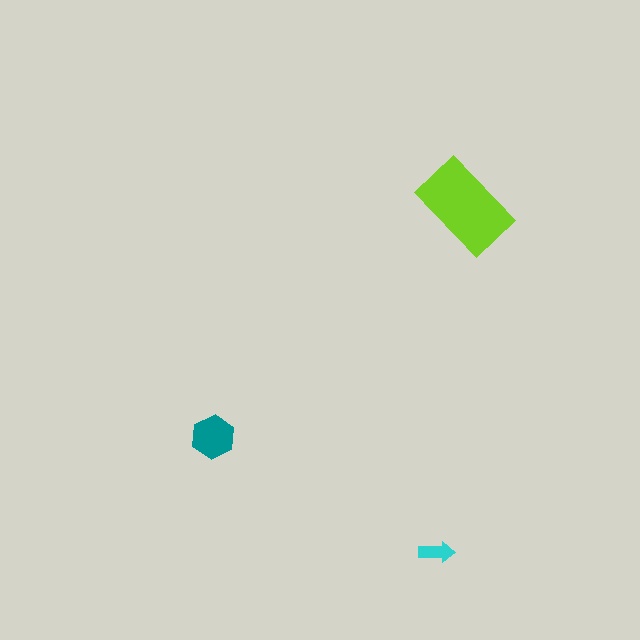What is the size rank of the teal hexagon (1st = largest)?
2nd.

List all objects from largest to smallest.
The lime rectangle, the teal hexagon, the cyan arrow.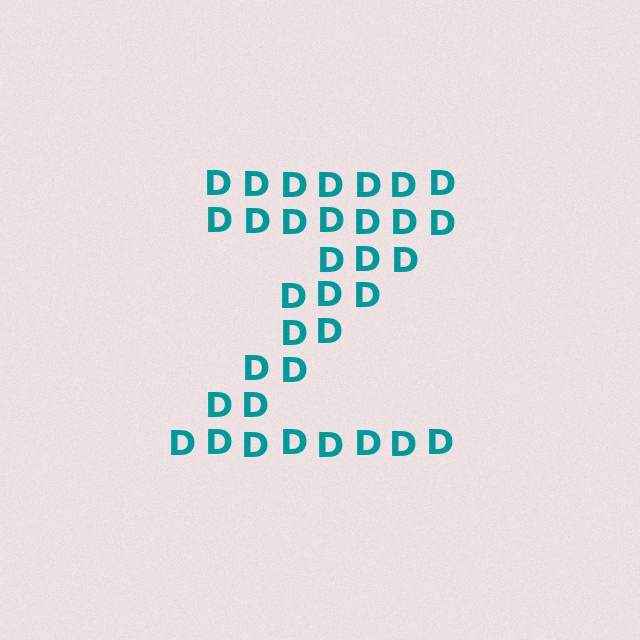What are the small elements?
The small elements are letter D's.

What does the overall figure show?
The overall figure shows the letter Z.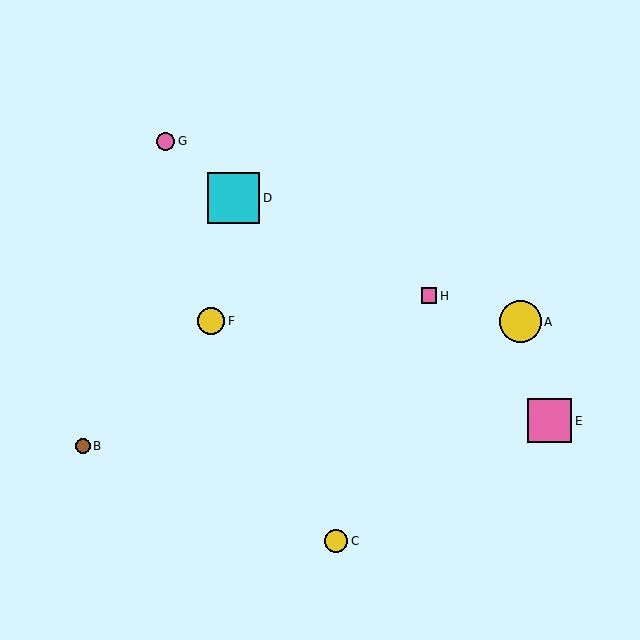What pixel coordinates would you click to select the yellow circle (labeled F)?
Click at (211, 321) to select the yellow circle F.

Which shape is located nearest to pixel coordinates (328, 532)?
The yellow circle (labeled C) at (336, 541) is nearest to that location.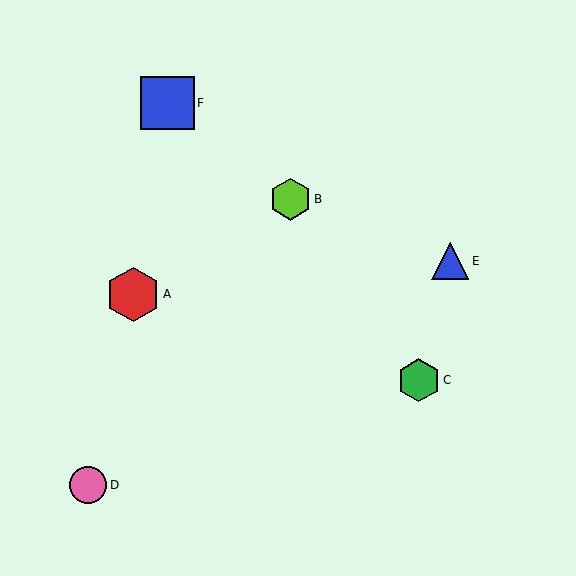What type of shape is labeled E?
Shape E is a blue triangle.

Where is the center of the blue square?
The center of the blue square is at (167, 103).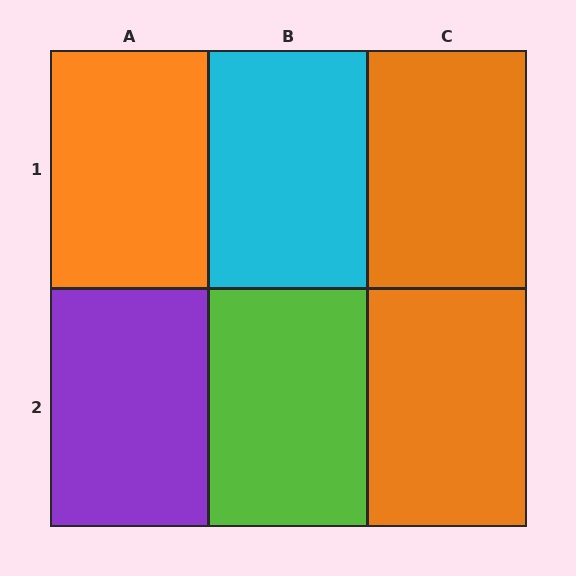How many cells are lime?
1 cell is lime.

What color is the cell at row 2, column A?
Purple.